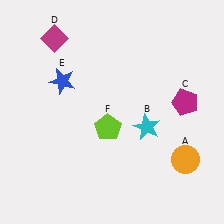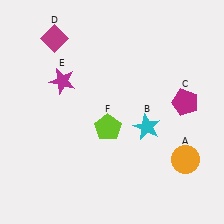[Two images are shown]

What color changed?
The star (E) changed from blue in Image 1 to magenta in Image 2.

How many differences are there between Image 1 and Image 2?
There is 1 difference between the two images.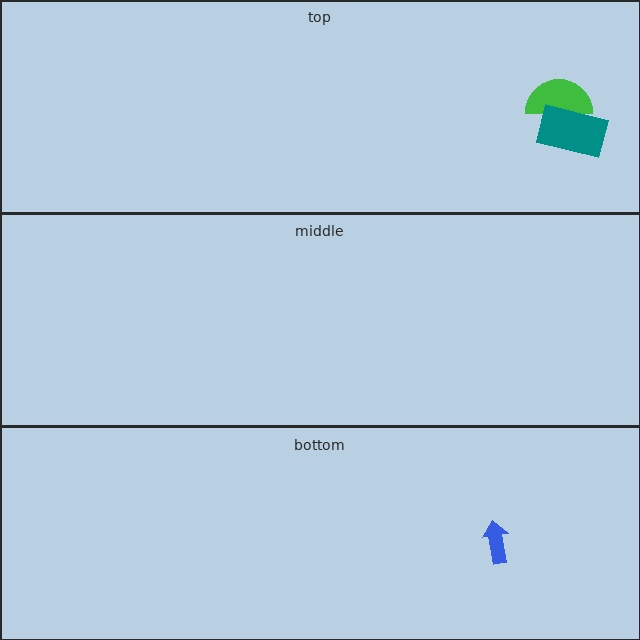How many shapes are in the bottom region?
1.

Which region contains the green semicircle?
The top region.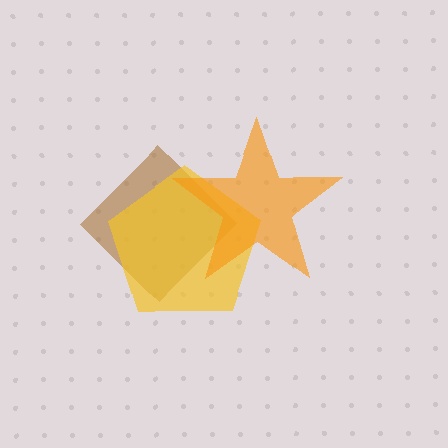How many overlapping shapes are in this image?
There are 3 overlapping shapes in the image.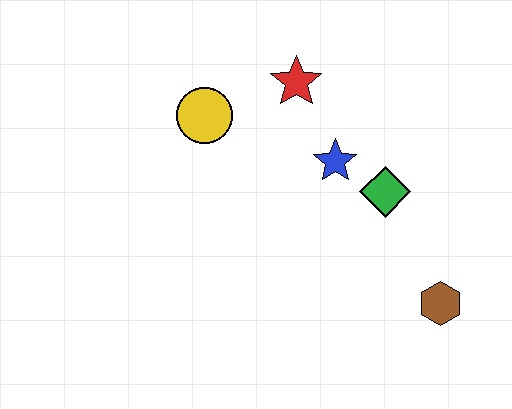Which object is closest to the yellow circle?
The red star is closest to the yellow circle.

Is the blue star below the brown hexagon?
No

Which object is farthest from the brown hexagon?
The yellow circle is farthest from the brown hexagon.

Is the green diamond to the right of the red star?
Yes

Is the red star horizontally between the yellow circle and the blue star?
Yes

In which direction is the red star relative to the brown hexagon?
The red star is above the brown hexagon.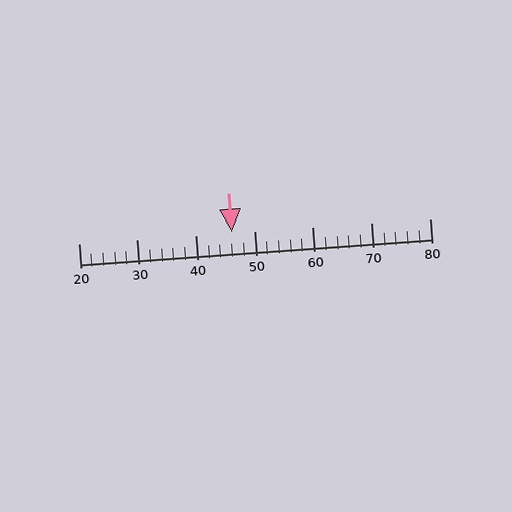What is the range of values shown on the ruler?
The ruler shows values from 20 to 80.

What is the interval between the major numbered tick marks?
The major tick marks are spaced 10 units apart.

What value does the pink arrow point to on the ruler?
The pink arrow points to approximately 46.